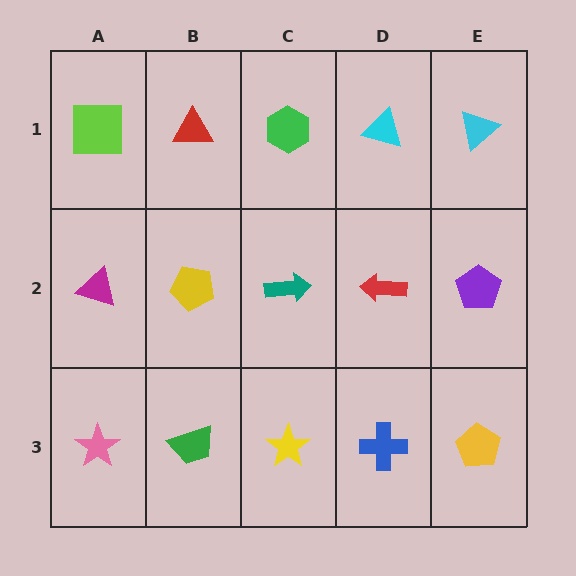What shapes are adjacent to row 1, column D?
A red arrow (row 2, column D), a green hexagon (row 1, column C), a cyan triangle (row 1, column E).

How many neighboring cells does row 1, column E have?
2.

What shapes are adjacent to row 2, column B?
A red triangle (row 1, column B), a green trapezoid (row 3, column B), a magenta triangle (row 2, column A), a teal arrow (row 2, column C).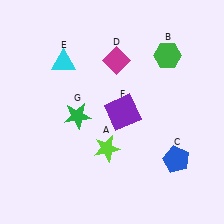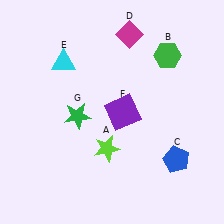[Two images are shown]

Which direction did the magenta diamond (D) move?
The magenta diamond (D) moved up.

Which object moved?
The magenta diamond (D) moved up.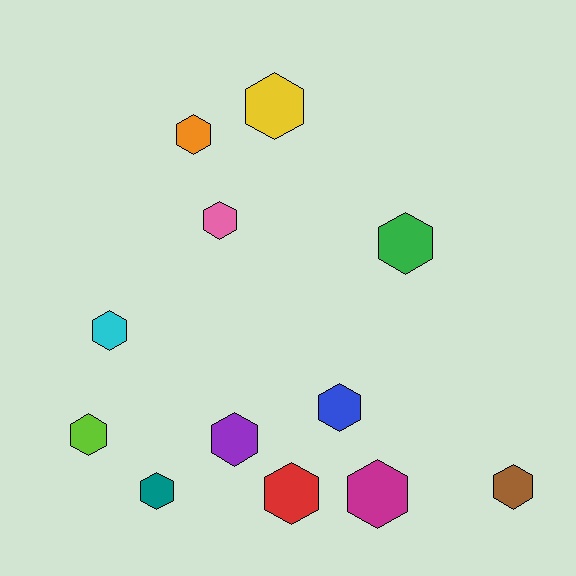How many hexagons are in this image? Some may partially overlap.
There are 12 hexagons.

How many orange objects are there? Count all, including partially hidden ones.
There is 1 orange object.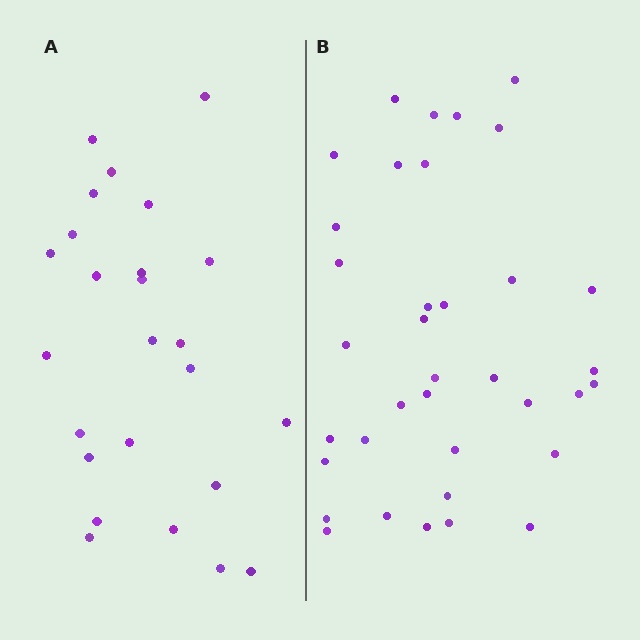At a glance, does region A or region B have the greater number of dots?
Region B (the right region) has more dots.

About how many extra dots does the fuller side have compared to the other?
Region B has roughly 12 or so more dots than region A.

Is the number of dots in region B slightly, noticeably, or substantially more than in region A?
Region B has noticeably more, but not dramatically so. The ratio is roughly 1.4 to 1.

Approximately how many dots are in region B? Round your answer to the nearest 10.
About 40 dots. (The exact count is 36, which rounds to 40.)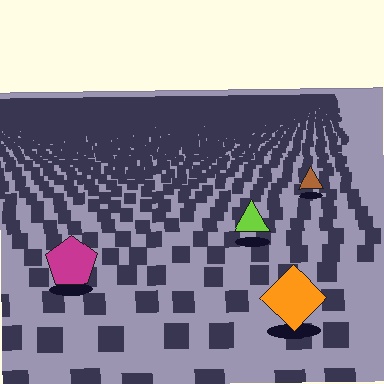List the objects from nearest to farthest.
From nearest to farthest: the orange diamond, the magenta pentagon, the lime triangle, the brown triangle.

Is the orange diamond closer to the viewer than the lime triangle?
Yes. The orange diamond is closer — you can tell from the texture gradient: the ground texture is coarser near it.